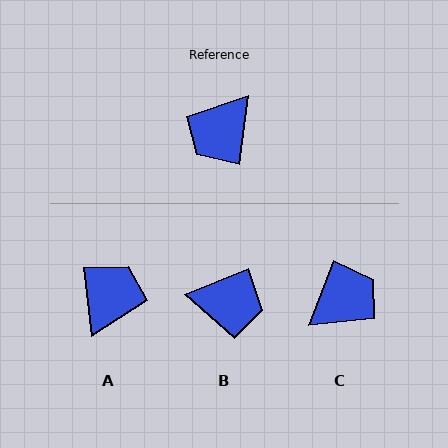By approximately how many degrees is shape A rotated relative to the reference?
Approximately 166 degrees clockwise.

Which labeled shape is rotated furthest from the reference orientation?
C, about 167 degrees away.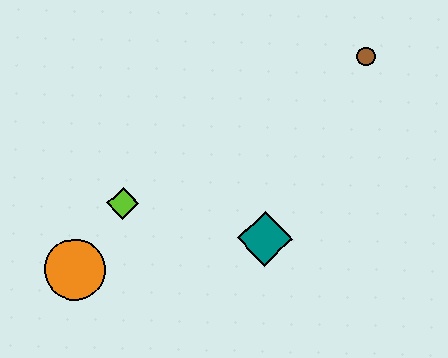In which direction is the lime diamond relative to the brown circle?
The lime diamond is to the left of the brown circle.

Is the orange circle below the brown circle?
Yes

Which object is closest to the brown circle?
The teal diamond is closest to the brown circle.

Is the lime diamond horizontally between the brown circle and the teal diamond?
No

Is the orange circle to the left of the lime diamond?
Yes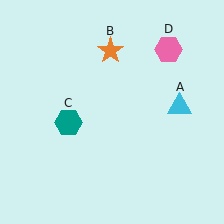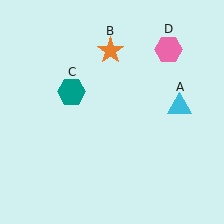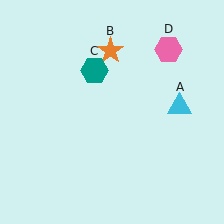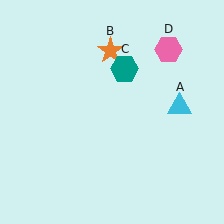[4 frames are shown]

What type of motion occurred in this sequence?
The teal hexagon (object C) rotated clockwise around the center of the scene.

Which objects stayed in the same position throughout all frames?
Cyan triangle (object A) and orange star (object B) and pink hexagon (object D) remained stationary.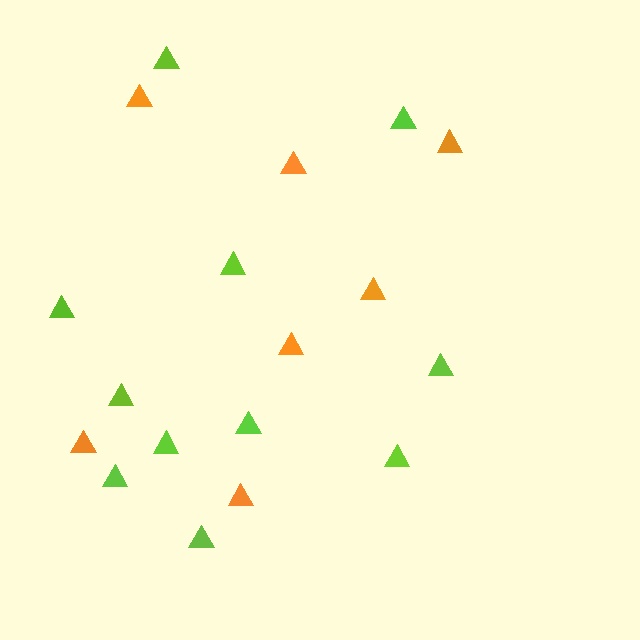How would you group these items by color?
There are 2 groups: one group of lime triangles (11) and one group of orange triangles (7).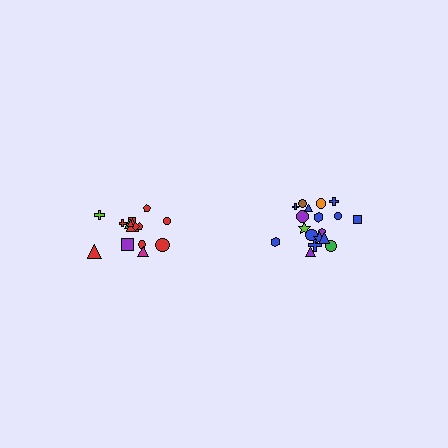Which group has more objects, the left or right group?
The right group.